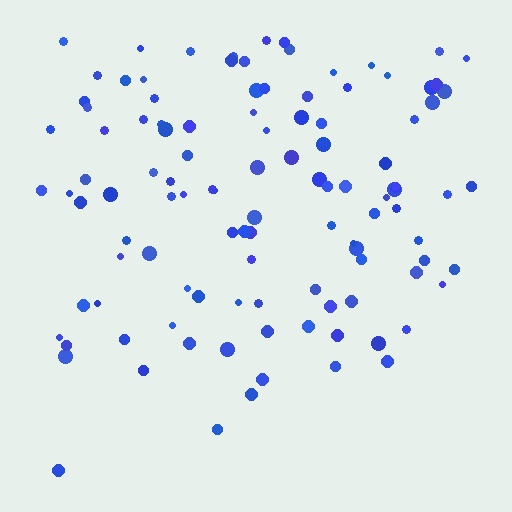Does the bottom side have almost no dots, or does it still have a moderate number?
Still a moderate number, just noticeably fewer than the top.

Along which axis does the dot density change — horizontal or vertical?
Vertical.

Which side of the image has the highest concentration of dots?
The top.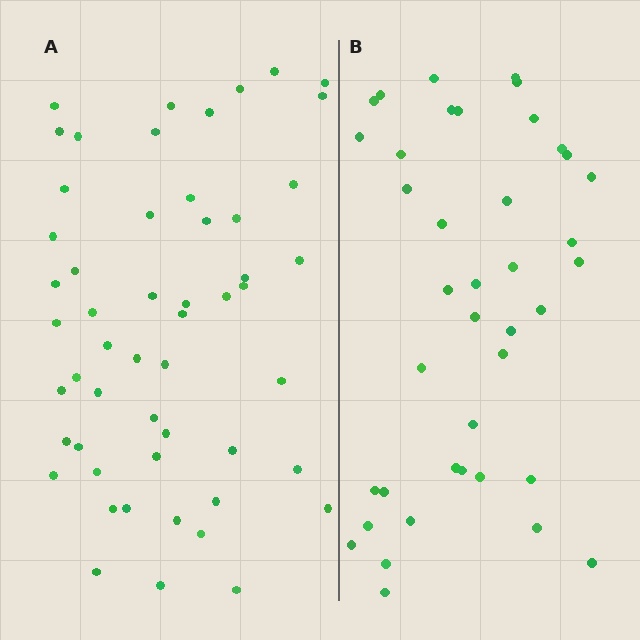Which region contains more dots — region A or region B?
Region A (the left region) has more dots.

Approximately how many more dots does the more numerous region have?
Region A has approximately 15 more dots than region B.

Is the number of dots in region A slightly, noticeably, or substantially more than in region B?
Region A has noticeably more, but not dramatically so. The ratio is roughly 1.3 to 1.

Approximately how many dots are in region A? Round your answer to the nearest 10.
About 50 dots. (The exact count is 53, which rounds to 50.)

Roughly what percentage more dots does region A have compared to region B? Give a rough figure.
About 30% more.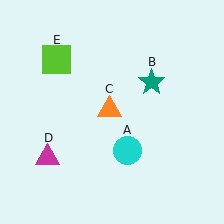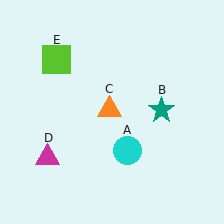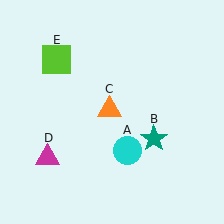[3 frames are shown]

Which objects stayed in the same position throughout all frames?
Cyan circle (object A) and orange triangle (object C) and magenta triangle (object D) and lime square (object E) remained stationary.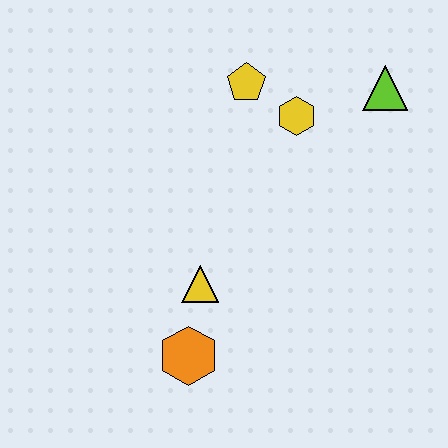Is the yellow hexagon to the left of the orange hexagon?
No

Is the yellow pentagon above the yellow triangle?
Yes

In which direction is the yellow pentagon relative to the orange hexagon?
The yellow pentagon is above the orange hexagon.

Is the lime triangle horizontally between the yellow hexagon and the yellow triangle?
No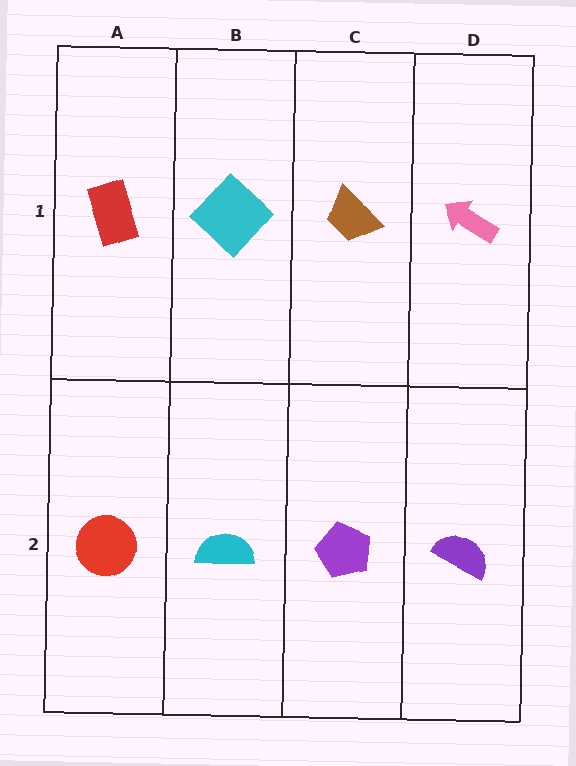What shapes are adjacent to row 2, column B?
A cyan diamond (row 1, column B), a red circle (row 2, column A), a purple pentagon (row 2, column C).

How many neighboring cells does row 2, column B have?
3.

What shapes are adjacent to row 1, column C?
A purple pentagon (row 2, column C), a cyan diamond (row 1, column B), a pink arrow (row 1, column D).